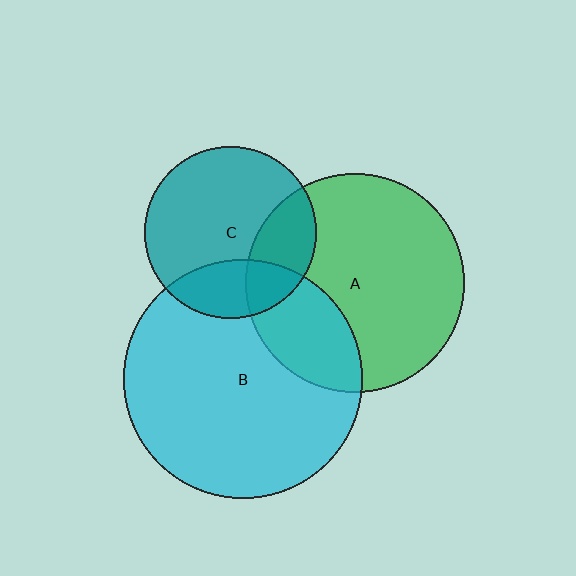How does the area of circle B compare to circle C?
Approximately 1.9 times.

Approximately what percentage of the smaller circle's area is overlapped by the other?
Approximately 25%.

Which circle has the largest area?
Circle B (cyan).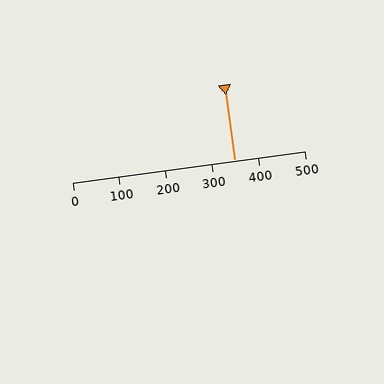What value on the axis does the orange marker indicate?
The marker indicates approximately 350.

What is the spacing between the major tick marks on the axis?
The major ticks are spaced 100 apart.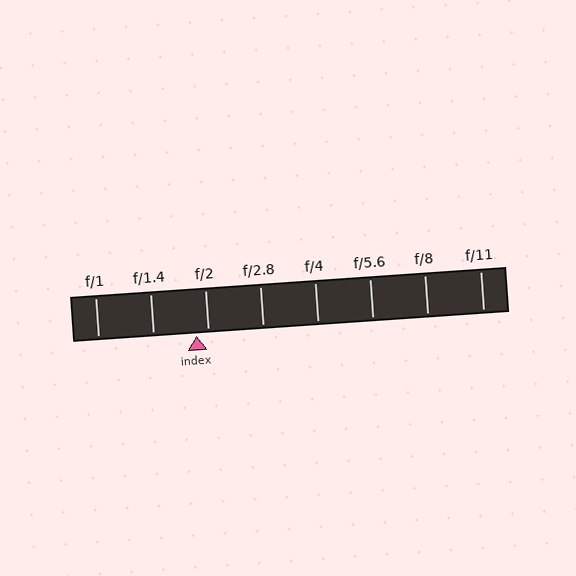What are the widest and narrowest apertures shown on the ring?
The widest aperture shown is f/1 and the narrowest is f/11.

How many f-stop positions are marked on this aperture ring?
There are 8 f-stop positions marked.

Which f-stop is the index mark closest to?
The index mark is closest to f/2.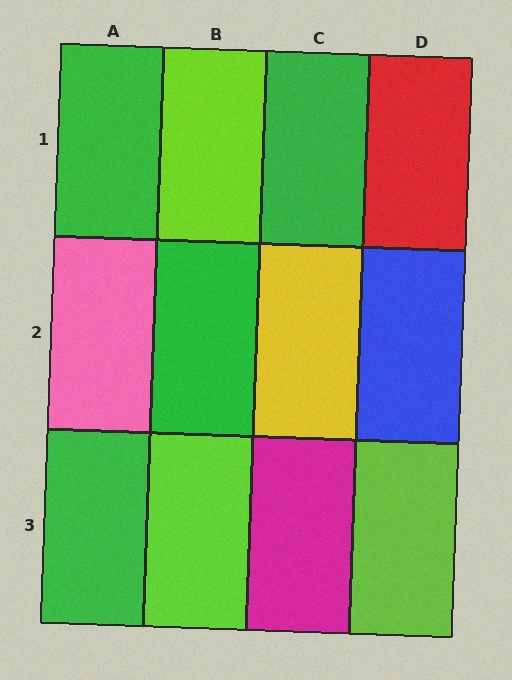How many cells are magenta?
1 cell is magenta.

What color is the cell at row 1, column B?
Lime.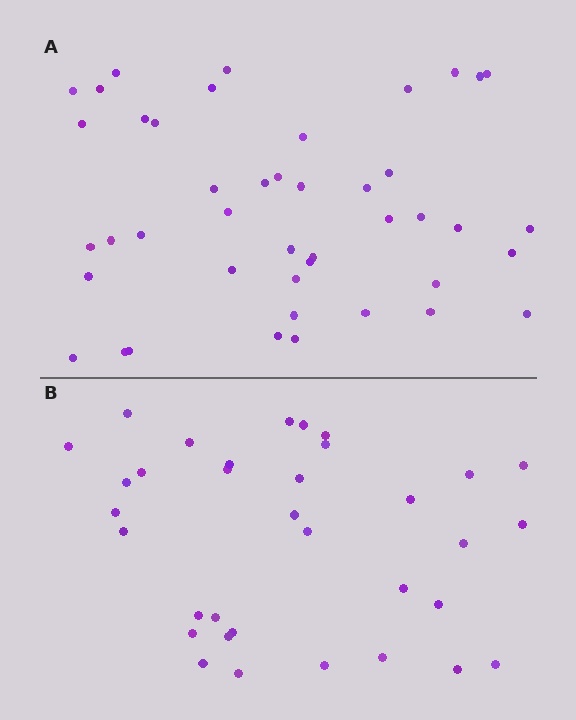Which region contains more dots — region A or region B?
Region A (the top region) has more dots.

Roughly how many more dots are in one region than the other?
Region A has roughly 10 or so more dots than region B.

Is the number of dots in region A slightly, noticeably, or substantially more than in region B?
Region A has noticeably more, but not dramatically so. The ratio is roughly 1.3 to 1.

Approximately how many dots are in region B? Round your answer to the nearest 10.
About 30 dots. (The exact count is 34, which rounds to 30.)